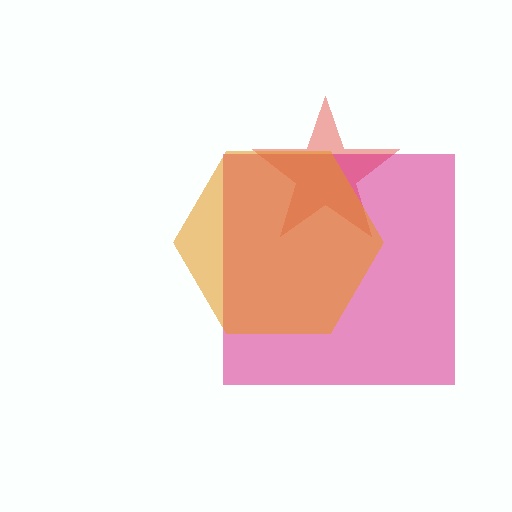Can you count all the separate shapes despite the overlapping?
Yes, there are 3 separate shapes.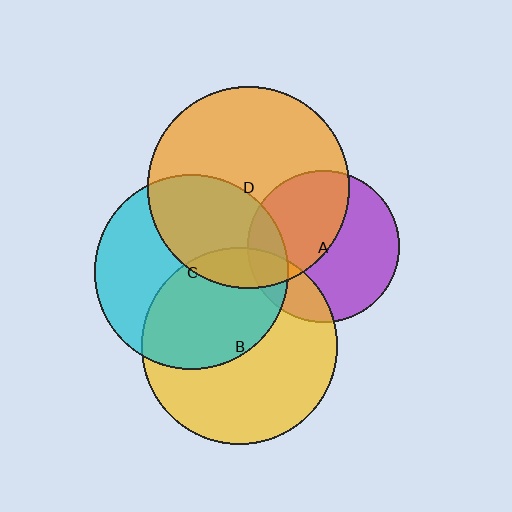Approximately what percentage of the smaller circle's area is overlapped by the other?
Approximately 45%.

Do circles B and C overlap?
Yes.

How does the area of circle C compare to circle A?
Approximately 1.6 times.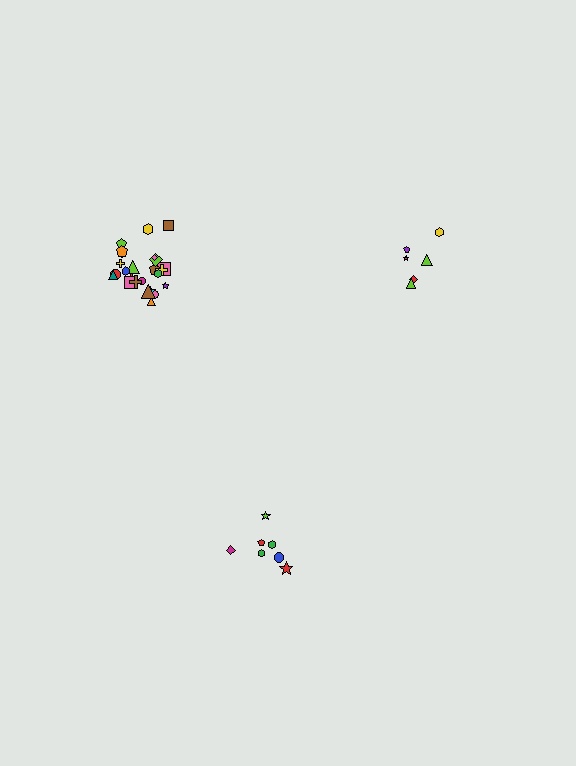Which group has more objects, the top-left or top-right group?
The top-left group.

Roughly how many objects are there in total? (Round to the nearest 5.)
Roughly 40 objects in total.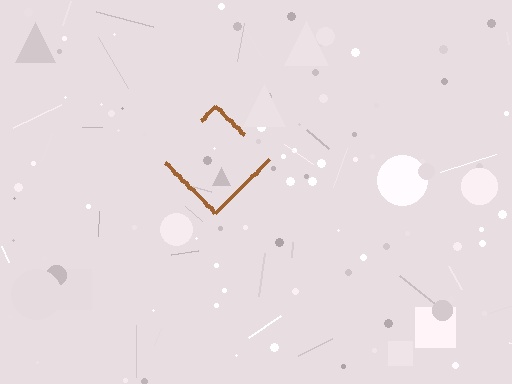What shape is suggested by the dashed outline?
The dashed outline suggests a diamond.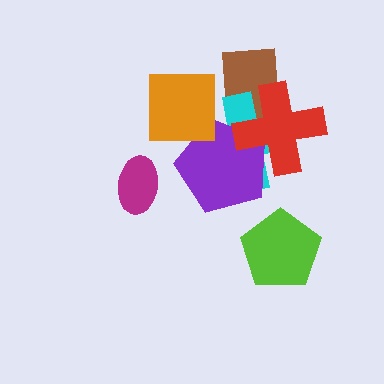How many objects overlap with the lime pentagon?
0 objects overlap with the lime pentagon.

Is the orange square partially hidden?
No, no other shape covers it.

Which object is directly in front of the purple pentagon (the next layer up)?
The orange square is directly in front of the purple pentagon.